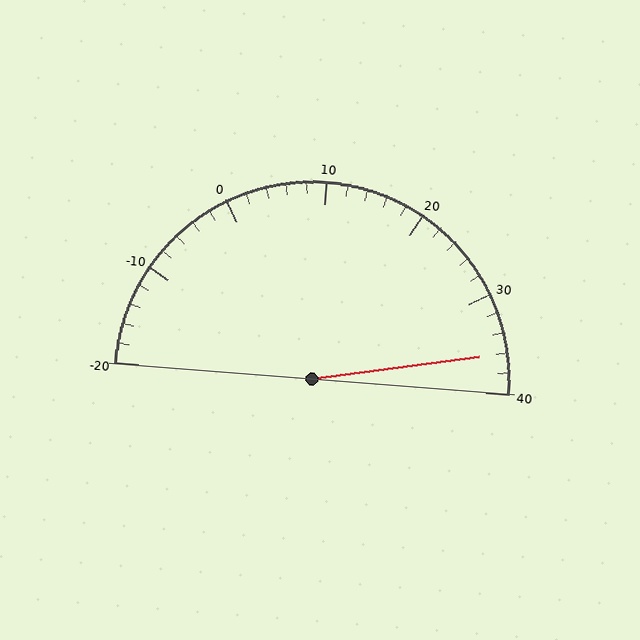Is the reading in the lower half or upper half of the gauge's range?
The reading is in the upper half of the range (-20 to 40).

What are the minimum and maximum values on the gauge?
The gauge ranges from -20 to 40.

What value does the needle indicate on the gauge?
The needle indicates approximately 36.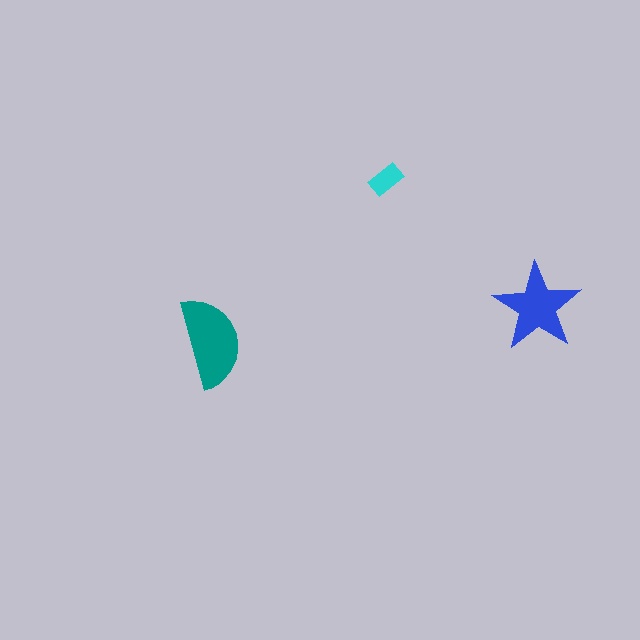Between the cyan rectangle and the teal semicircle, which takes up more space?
The teal semicircle.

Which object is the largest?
The teal semicircle.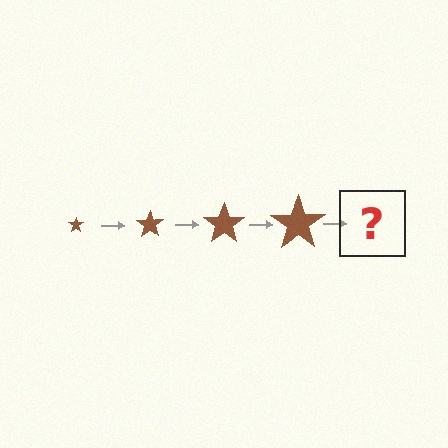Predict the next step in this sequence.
The next step is a brown star, larger than the previous one.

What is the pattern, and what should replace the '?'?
The pattern is that the star gets progressively larger each step. The '?' should be a brown star, larger than the previous one.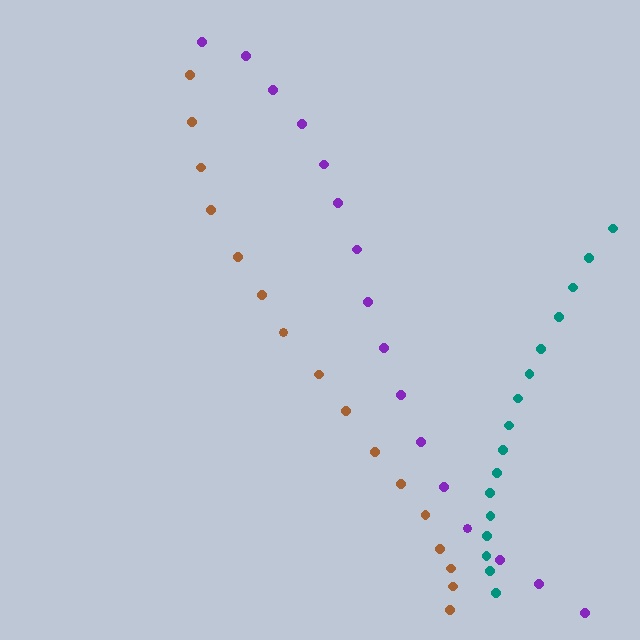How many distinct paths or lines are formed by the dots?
There are 3 distinct paths.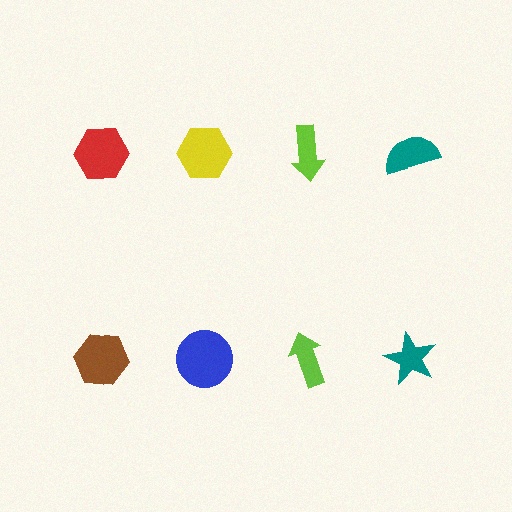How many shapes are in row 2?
4 shapes.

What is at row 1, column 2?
A yellow hexagon.